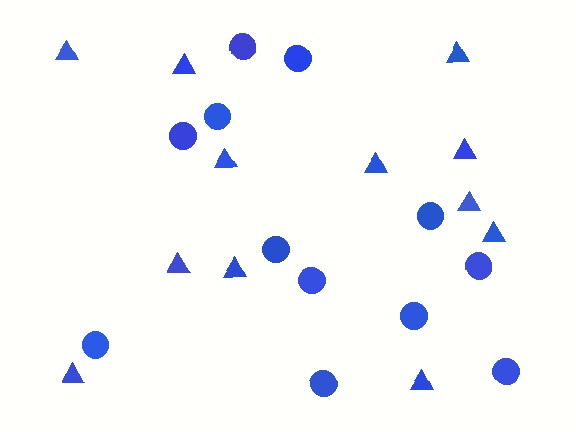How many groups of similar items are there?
There are 2 groups: one group of circles (12) and one group of triangles (12).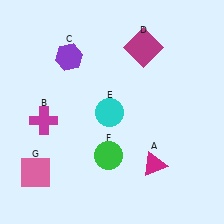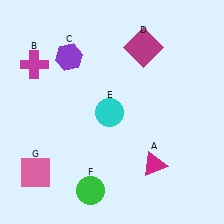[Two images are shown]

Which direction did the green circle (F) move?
The green circle (F) moved down.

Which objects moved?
The objects that moved are: the magenta cross (B), the green circle (F).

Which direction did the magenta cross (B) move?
The magenta cross (B) moved up.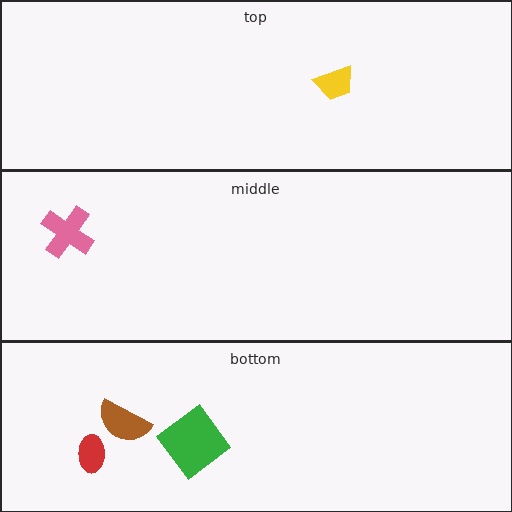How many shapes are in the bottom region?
3.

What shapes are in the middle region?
The pink cross.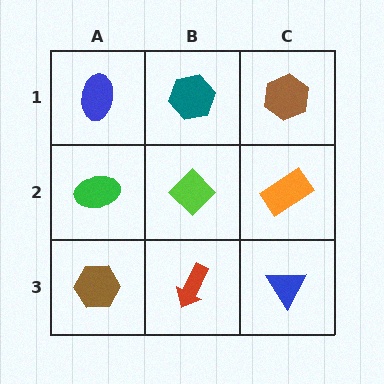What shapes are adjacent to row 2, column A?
A blue ellipse (row 1, column A), a brown hexagon (row 3, column A), a lime diamond (row 2, column B).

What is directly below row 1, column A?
A green ellipse.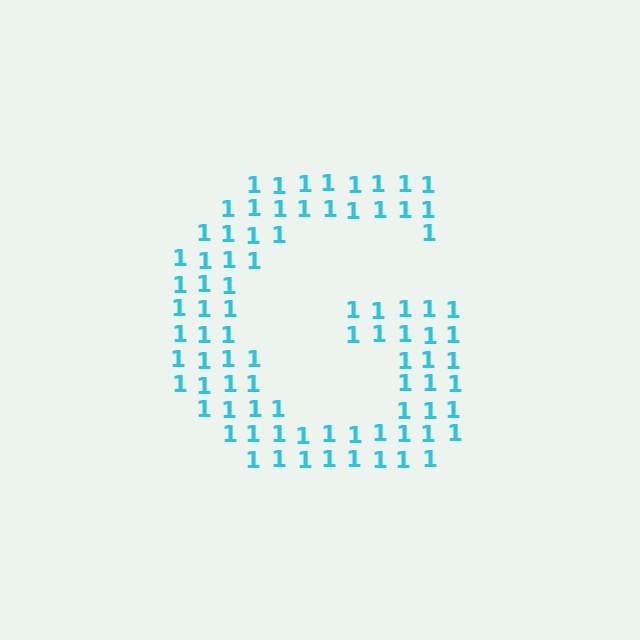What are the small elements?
The small elements are digit 1's.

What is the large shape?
The large shape is the letter G.